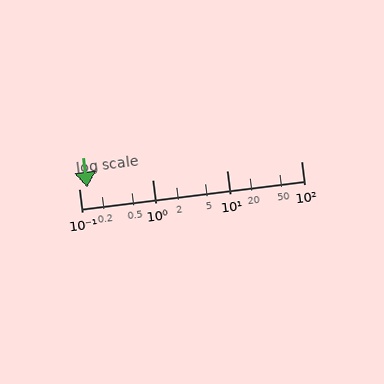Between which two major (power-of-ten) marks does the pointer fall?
The pointer is between 0.1 and 1.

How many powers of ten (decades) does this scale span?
The scale spans 3 decades, from 0.1 to 100.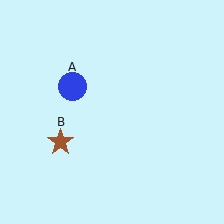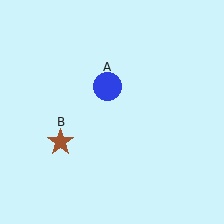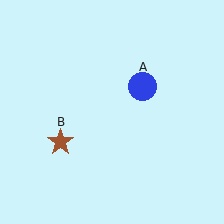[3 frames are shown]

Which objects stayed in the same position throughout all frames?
Brown star (object B) remained stationary.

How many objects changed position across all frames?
1 object changed position: blue circle (object A).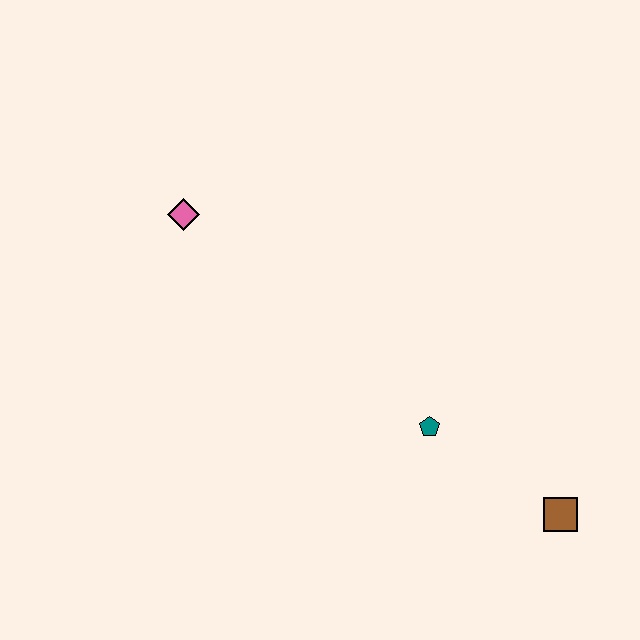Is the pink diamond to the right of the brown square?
No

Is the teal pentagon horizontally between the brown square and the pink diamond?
Yes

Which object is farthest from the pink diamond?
The brown square is farthest from the pink diamond.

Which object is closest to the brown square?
The teal pentagon is closest to the brown square.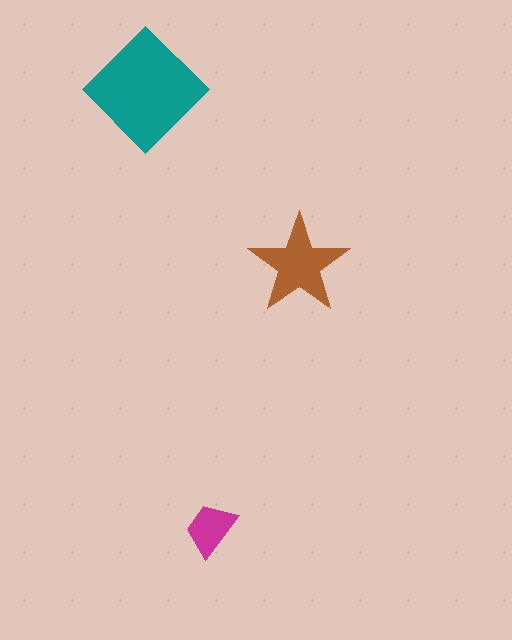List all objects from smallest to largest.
The magenta trapezoid, the brown star, the teal diamond.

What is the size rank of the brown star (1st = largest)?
2nd.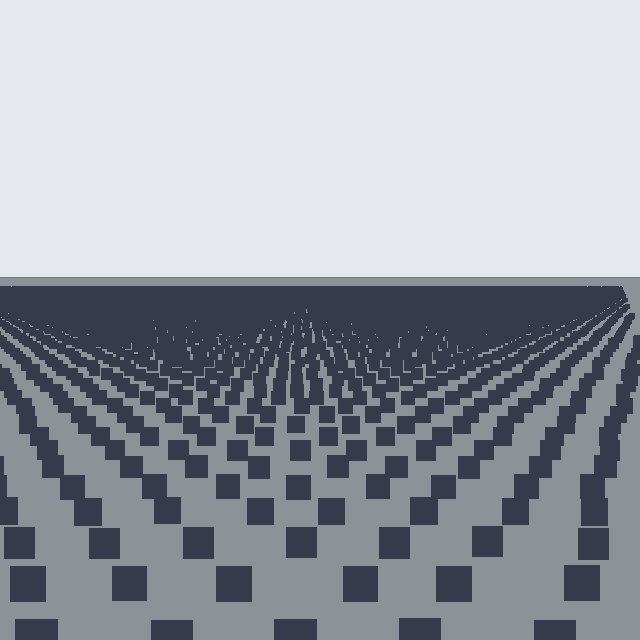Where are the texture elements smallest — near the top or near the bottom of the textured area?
Near the top.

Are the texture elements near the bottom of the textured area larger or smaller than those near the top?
Larger. Near the bottom, elements are closer to the viewer and appear at a bigger on-screen size.